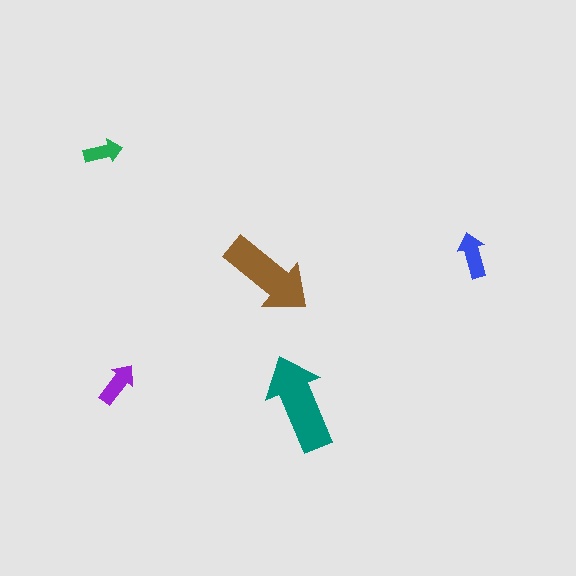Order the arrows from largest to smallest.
the teal one, the brown one, the blue one, the purple one, the green one.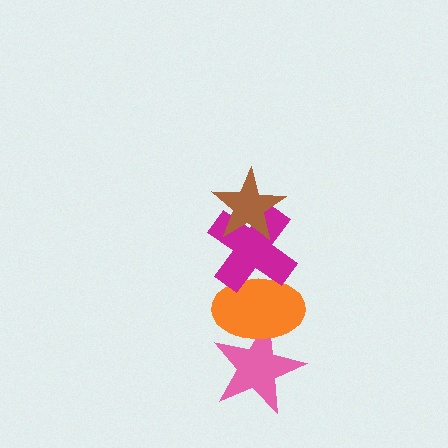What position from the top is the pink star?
The pink star is 4th from the top.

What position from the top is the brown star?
The brown star is 1st from the top.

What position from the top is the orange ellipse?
The orange ellipse is 3rd from the top.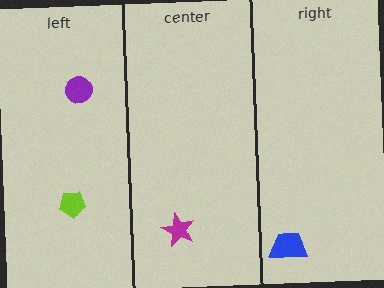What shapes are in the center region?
The magenta star.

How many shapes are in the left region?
2.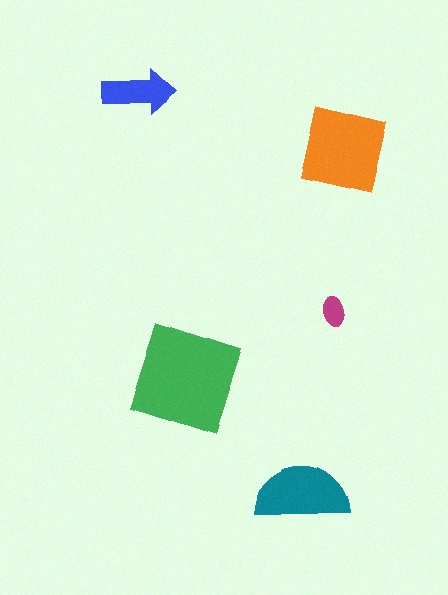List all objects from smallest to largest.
The magenta ellipse, the blue arrow, the teal semicircle, the orange square, the green diamond.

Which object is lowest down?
The teal semicircle is bottommost.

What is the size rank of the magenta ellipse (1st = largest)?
5th.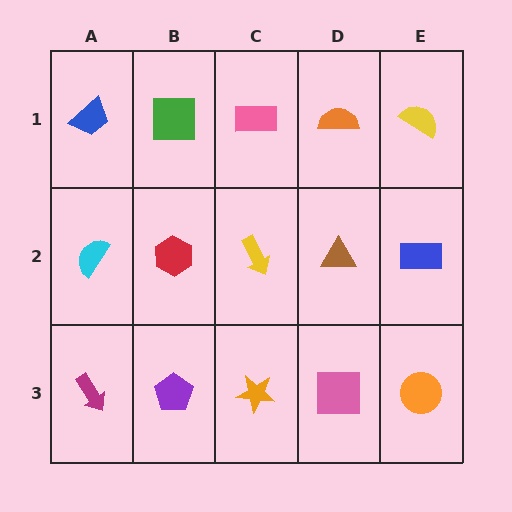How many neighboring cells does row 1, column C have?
3.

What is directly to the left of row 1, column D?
A pink rectangle.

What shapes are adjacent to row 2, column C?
A pink rectangle (row 1, column C), an orange star (row 3, column C), a red hexagon (row 2, column B), a brown triangle (row 2, column D).